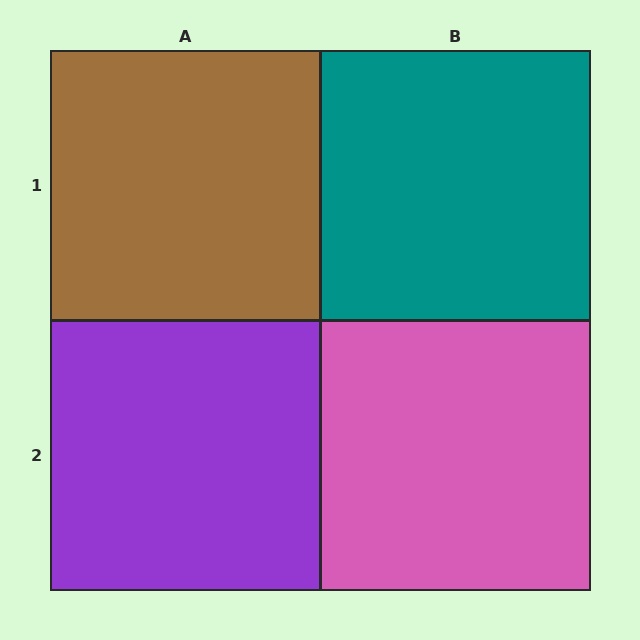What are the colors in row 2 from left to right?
Purple, pink.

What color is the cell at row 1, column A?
Brown.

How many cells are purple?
1 cell is purple.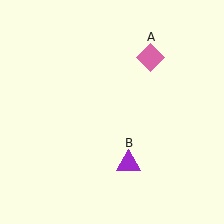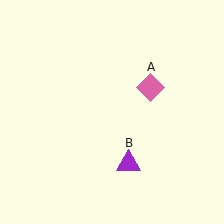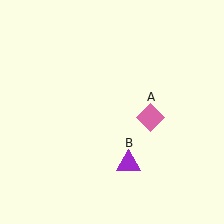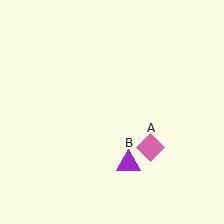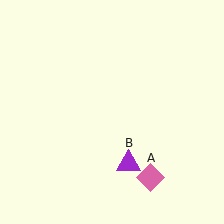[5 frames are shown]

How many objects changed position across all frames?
1 object changed position: pink diamond (object A).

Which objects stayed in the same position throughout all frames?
Purple triangle (object B) remained stationary.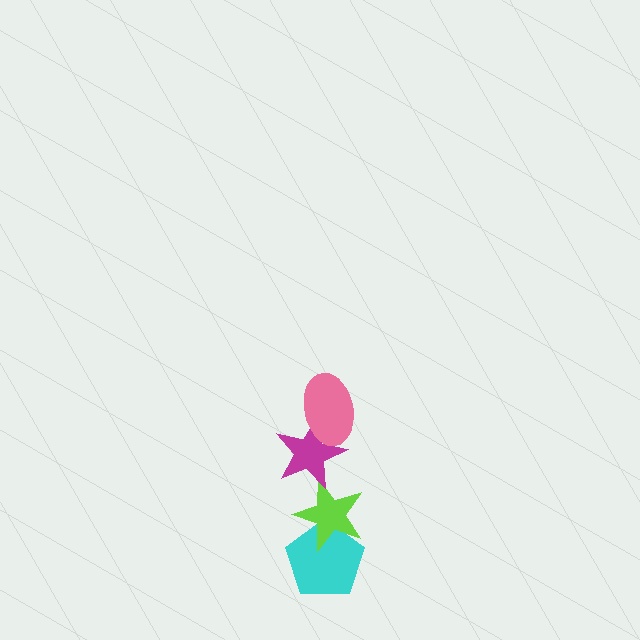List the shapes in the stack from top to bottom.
From top to bottom: the pink ellipse, the magenta star, the lime star, the cyan pentagon.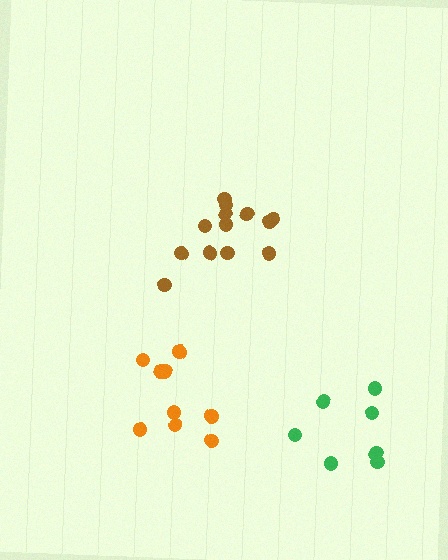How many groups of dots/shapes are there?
There are 3 groups.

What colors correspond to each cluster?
The clusters are colored: green, brown, orange.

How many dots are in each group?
Group 1: 7 dots, Group 2: 13 dots, Group 3: 9 dots (29 total).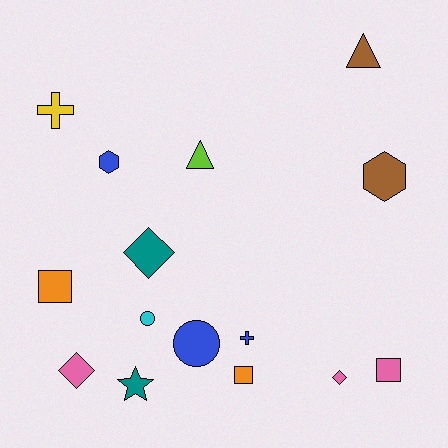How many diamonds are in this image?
There are 3 diamonds.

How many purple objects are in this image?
There are no purple objects.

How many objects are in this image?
There are 15 objects.